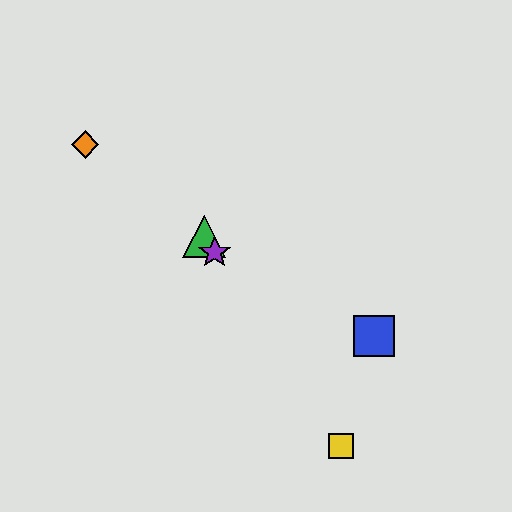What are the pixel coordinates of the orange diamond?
The orange diamond is at (85, 145).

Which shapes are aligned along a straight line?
The red triangle, the green triangle, the yellow square, the purple star are aligned along a straight line.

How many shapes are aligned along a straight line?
4 shapes (the red triangle, the green triangle, the yellow square, the purple star) are aligned along a straight line.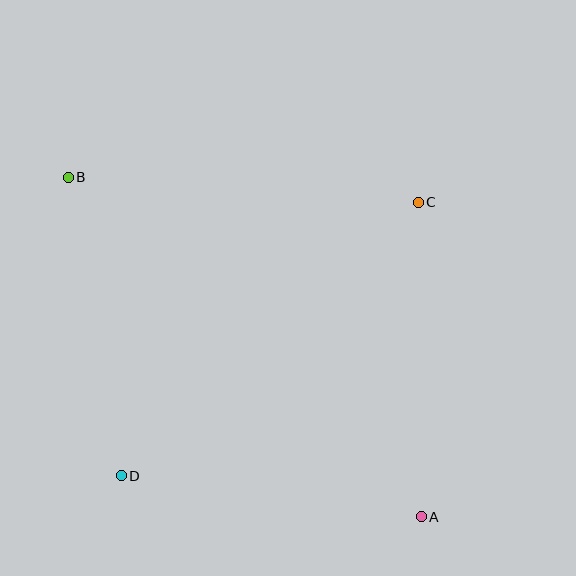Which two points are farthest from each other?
Points A and B are farthest from each other.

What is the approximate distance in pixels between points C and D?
The distance between C and D is approximately 404 pixels.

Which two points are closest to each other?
Points A and D are closest to each other.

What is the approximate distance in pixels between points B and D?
The distance between B and D is approximately 303 pixels.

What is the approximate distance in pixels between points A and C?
The distance between A and C is approximately 314 pixels.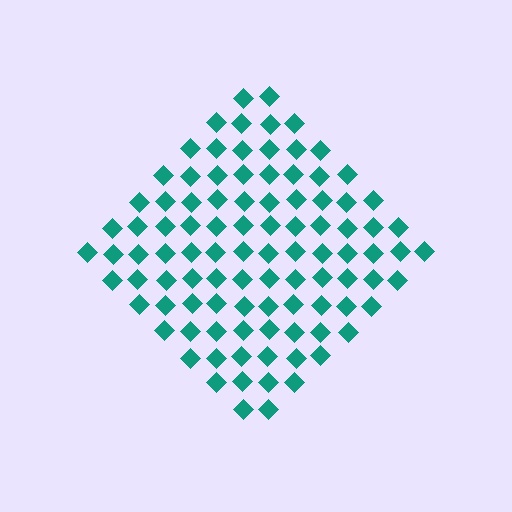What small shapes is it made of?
It is made of small diamonds.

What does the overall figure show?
The overall figure shows a diamond.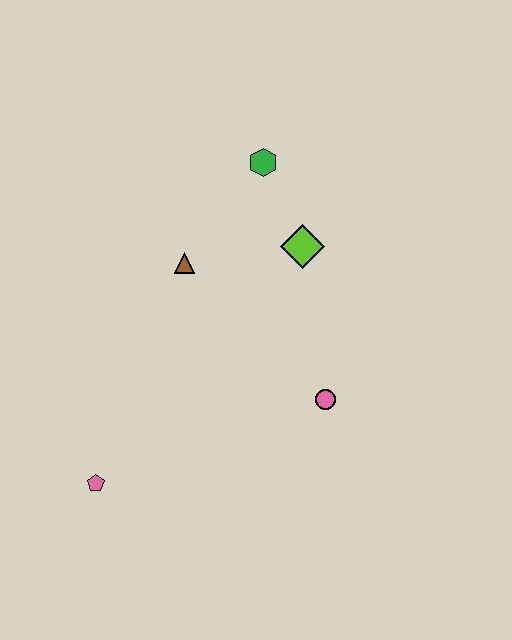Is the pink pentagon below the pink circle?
Yes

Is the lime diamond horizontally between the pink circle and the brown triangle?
Yes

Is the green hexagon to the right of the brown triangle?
Yes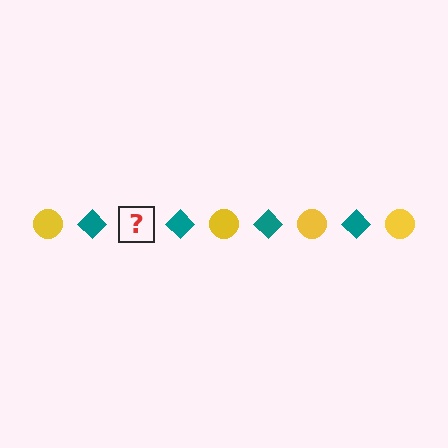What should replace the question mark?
The question mark should be replaced with a yellow circle.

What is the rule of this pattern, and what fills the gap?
The rule is that the pattern alternates between yellow circle and teal diamond. The gap should be filled with a yellow circle.